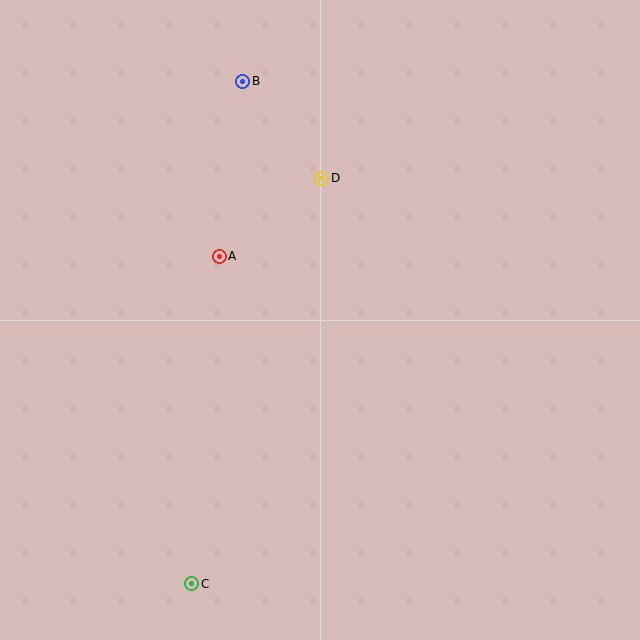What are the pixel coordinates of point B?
Point B is at (243, 81).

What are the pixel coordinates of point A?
Point A is at (219, 256).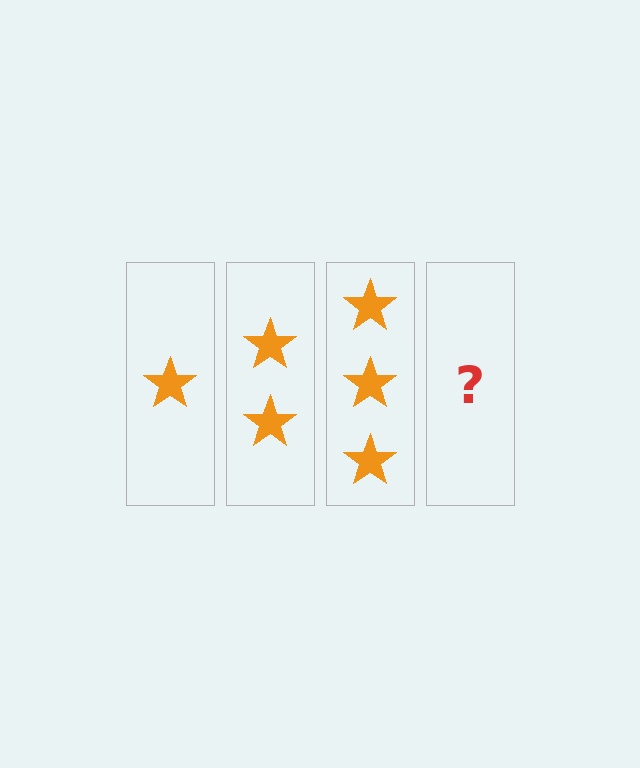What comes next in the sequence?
The next element should be 4 stars.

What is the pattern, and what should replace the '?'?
The pattern is that each step adds one more star. The '?' should be 4 stars.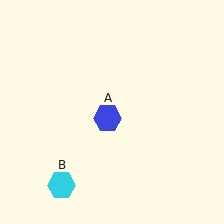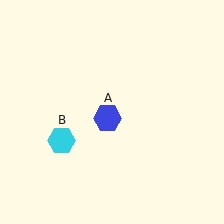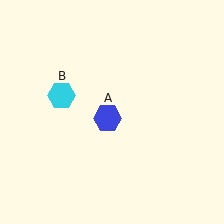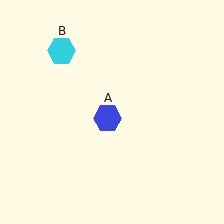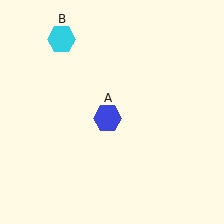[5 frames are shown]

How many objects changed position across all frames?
1 object changed position: cyan hexagon (object B).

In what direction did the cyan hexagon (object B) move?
The cyan hexagon (object B) moved up.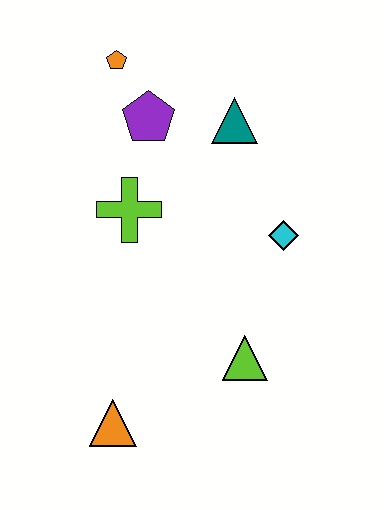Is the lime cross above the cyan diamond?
Yes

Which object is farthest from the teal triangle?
The orange triangle is farthest from the teal triangle.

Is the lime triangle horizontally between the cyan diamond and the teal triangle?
Yes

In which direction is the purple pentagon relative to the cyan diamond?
The purple pentagon is to the left of the cyan diamond.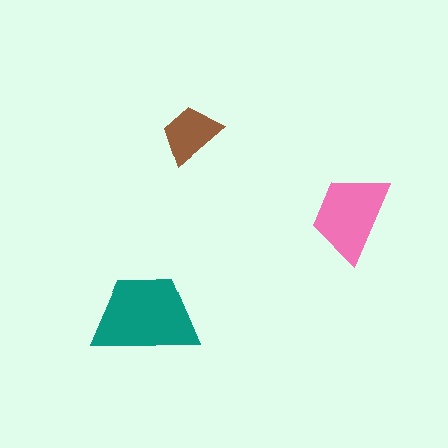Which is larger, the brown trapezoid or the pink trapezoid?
The pink one.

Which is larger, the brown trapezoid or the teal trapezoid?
The teal one.